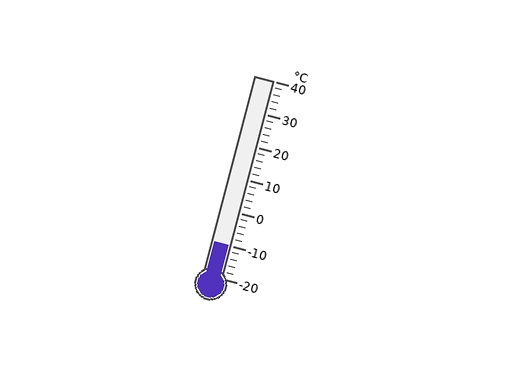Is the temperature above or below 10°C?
The temperature is below 10°C.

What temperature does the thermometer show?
The thermometer shows approximately -10°C.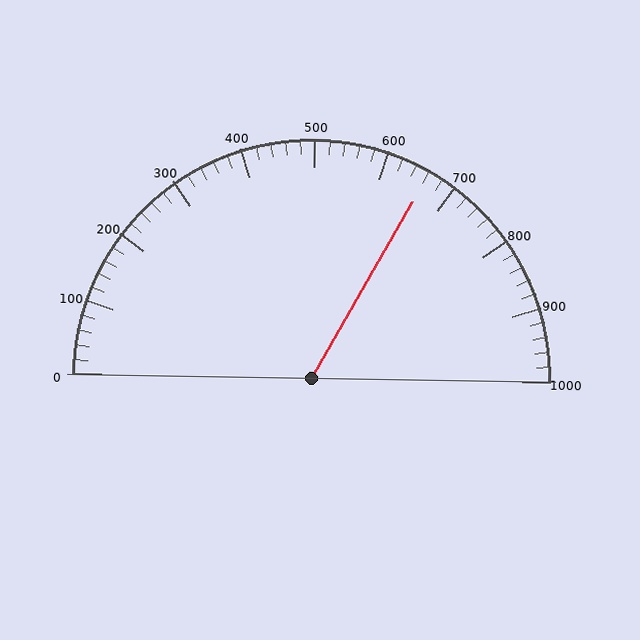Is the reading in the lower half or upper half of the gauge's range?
The reading is in the upper half of the range (0 to 1000).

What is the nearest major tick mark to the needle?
The nearest major tick mark is 700.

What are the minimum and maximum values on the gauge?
The gauge ranges from 0 to 1000.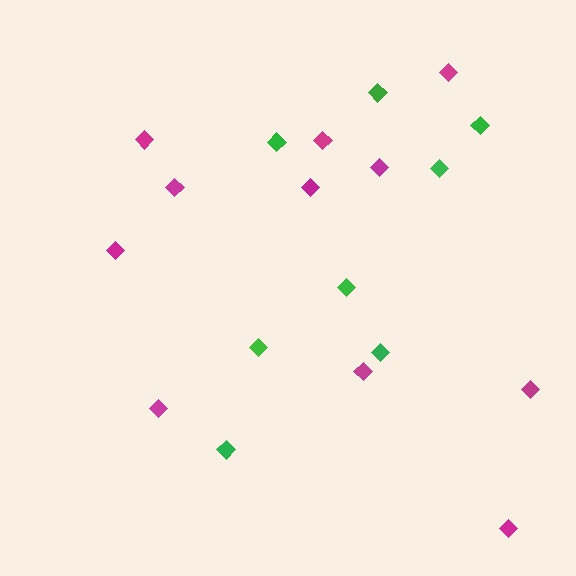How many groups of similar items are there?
There are 2 groups: one group of magenta diamonds (11) and one group of green diamonds (8).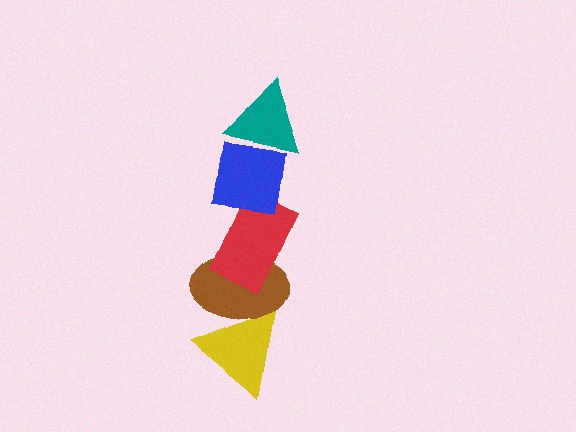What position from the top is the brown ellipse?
The brown ellipse is 4th from the top.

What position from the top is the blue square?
The blue square is 2nd from the top.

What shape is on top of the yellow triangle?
The brown ellipse is on top of the yellow triangle.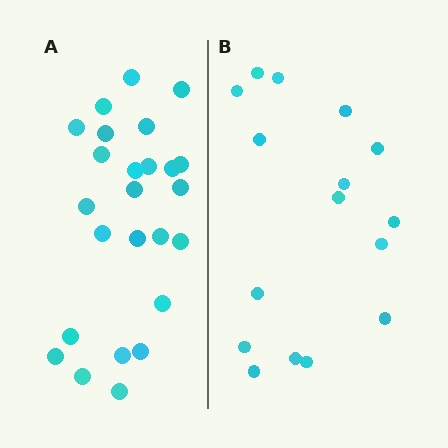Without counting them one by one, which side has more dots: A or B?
Region A (the left region) has more dots.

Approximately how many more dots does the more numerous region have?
Region A has roughly 8 or so more dots than region B.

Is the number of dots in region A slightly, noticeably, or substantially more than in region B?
Region A has substantially more. The ratio is roughly 1.6 to 1.